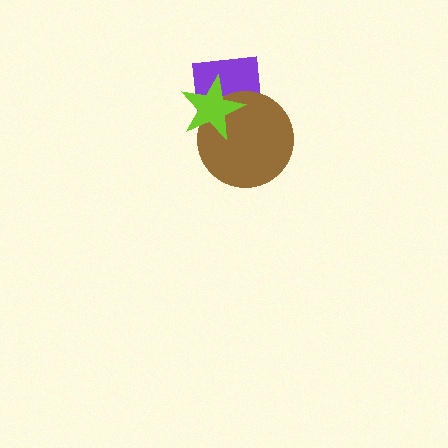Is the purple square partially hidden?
Yes, it is partially covered by another shape.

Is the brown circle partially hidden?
Yes, it is partially covered by another shape.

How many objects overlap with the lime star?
2 objects overlap with the lime star.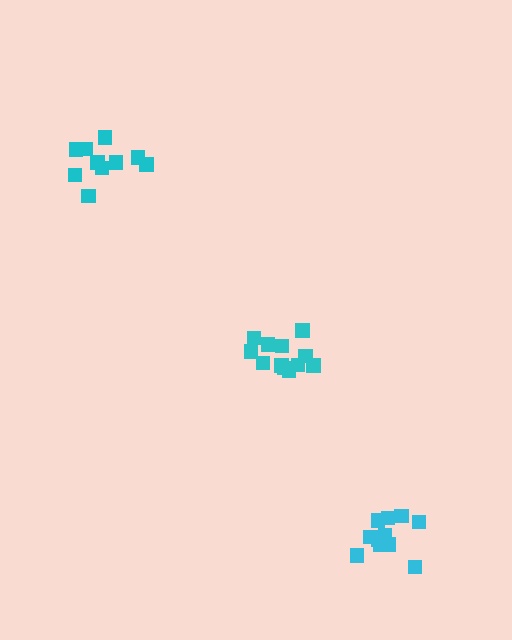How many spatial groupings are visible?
There are 3 spatial groupings.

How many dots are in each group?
Group 1: 10 dots, Group 2: 12 dots, Group 3: 12 dots (34 total).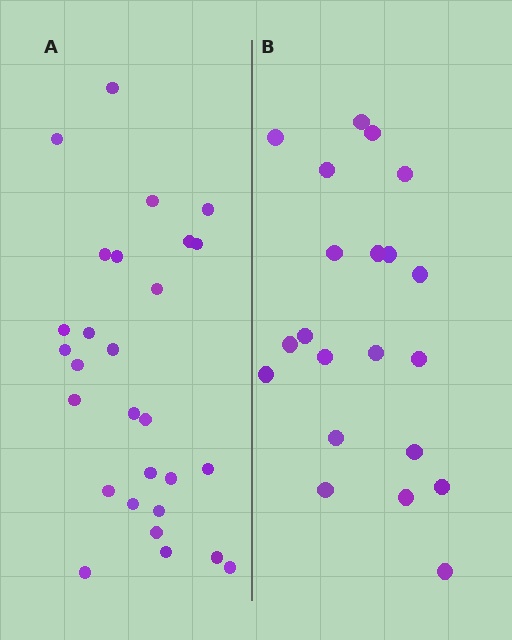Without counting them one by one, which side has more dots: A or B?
Region A (the left region) has more dots.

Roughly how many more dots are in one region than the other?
Region A has roughly 8 or so more dots than region B.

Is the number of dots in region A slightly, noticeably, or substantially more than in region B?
Region A has noticeably more, but not dramatically so. The ratio is roughly 1.3 to 1.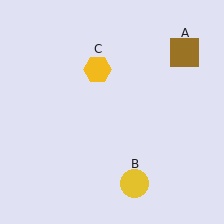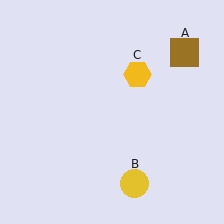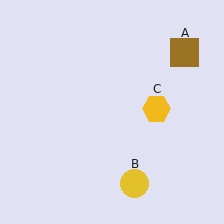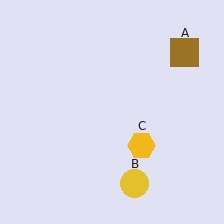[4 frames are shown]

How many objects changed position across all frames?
1 object changed position: yellow hexagon (object C).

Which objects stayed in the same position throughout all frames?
Brown square (object A) and yellow circle (object B) remained stationary.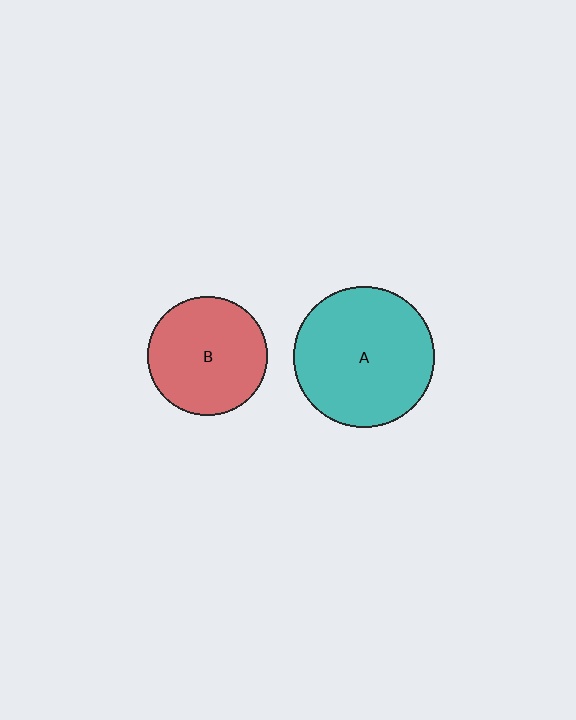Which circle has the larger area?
Circle A (teal).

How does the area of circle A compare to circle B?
Approximately 1.4 times.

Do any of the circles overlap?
No, none of the circles overlap.